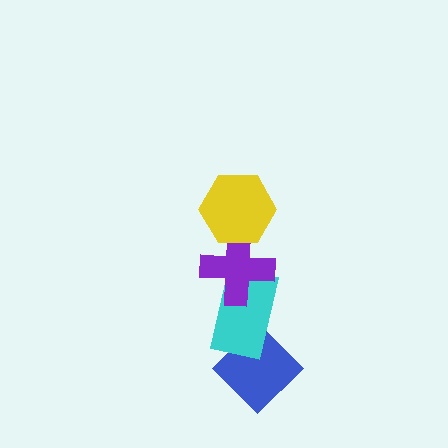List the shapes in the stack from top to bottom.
From top to bottom: the yellow hexagon, the purple cross, the cyan rectangle, the blue diamond.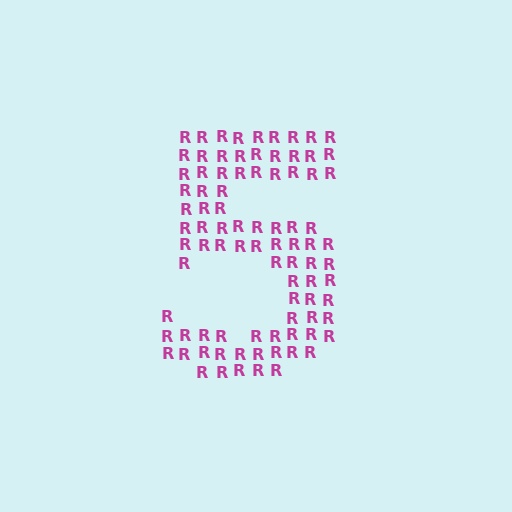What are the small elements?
The small elements are letter R's.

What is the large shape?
The large shape is the digit 5.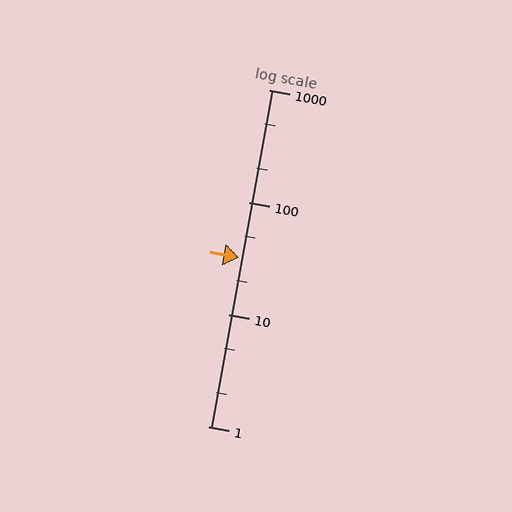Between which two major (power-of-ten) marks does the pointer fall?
The pointer is between 10 and 100.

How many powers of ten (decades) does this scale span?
The scale spans 3 decades, from 1 to 1000.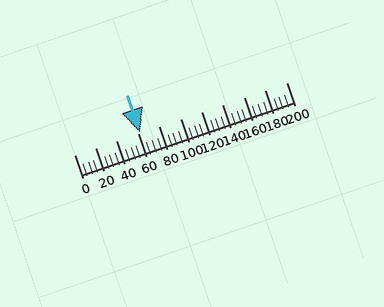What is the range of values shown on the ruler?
The ruler shows values from 0 to 200.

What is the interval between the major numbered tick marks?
The major tick marks are spaced 20 units apart.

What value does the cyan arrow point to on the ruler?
The cyan arrow points to approximately 62.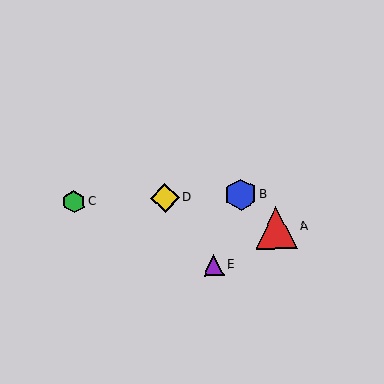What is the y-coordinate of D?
Object D is at y≈198.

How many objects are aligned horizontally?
3 objects (B, C, D) are aligned horizontally.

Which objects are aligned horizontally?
Objects B, C, D are aligned horizontally.